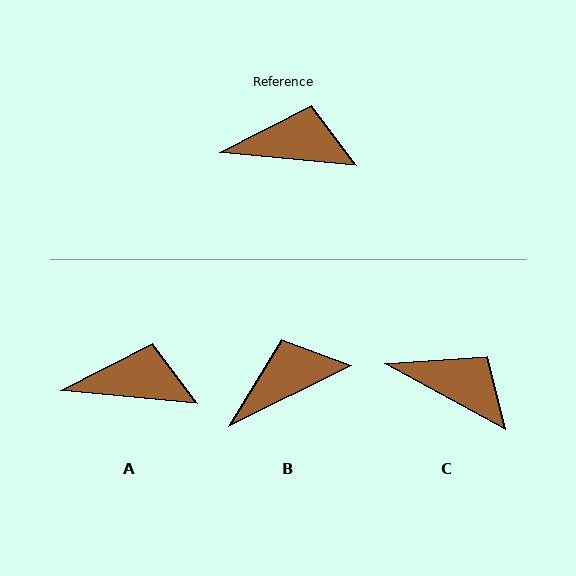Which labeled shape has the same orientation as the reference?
A.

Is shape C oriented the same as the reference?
No, it is off by about 23 degrees.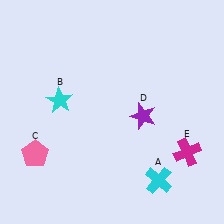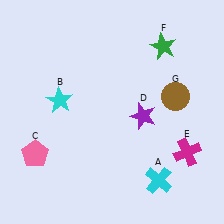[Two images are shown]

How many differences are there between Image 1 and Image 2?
There are 2 differences between the two images.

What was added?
A green star (F), a brown circle (G) were added in Image 2.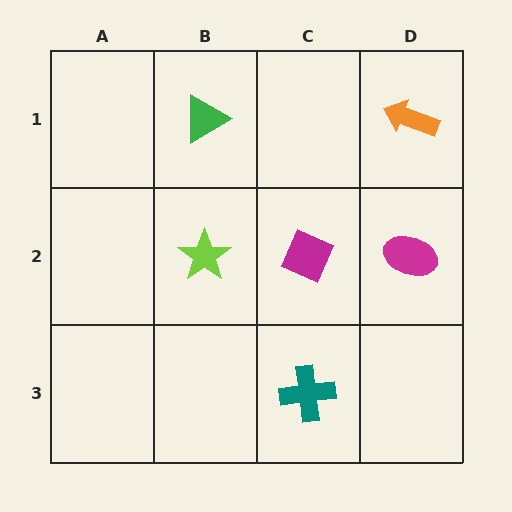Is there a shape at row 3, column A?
No, that cell is empty.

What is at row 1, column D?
An orange arrow.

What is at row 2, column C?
A magenta diamond.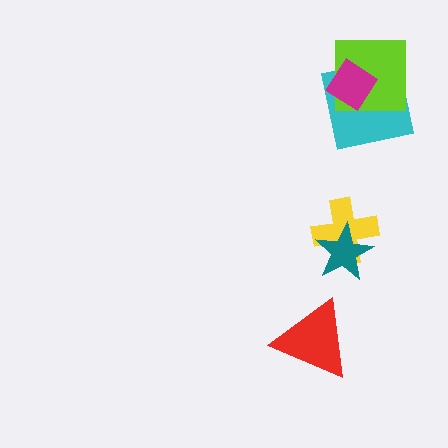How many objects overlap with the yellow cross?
1 object overlaps with the yellow cross.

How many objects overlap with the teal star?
1 object overlaps with the teal star.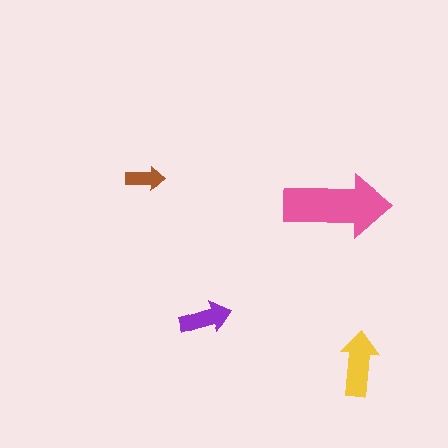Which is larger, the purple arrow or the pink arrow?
The pink one.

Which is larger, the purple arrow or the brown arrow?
The purple one.